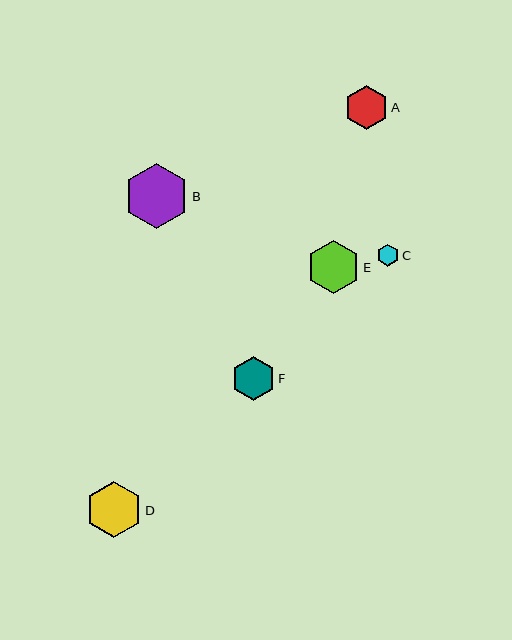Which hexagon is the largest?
Hexagon B is the largest with a size of approximately 64 pixels.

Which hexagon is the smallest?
Hexagon C is the smallest with a size of approximately 22 pixels.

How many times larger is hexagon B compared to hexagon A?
Hexagon B is approximately 1.5 times the size of hexagon A.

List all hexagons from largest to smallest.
From largest to smallest: B, D, E, F, A, C.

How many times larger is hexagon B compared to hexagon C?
Hexagon B is approximately 2.9 times the size of hexagon C.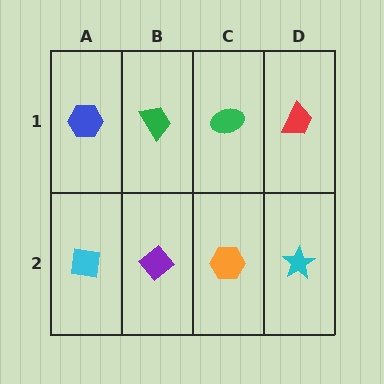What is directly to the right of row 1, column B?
A green ellipse.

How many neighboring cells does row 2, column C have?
3.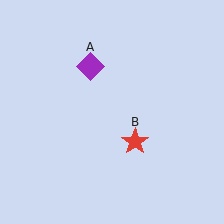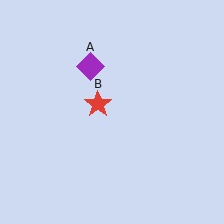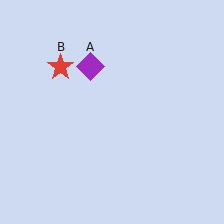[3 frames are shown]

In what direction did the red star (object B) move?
The red star (object B) moved up and to the left.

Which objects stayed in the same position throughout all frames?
Purple diamond (object A) remained stationary.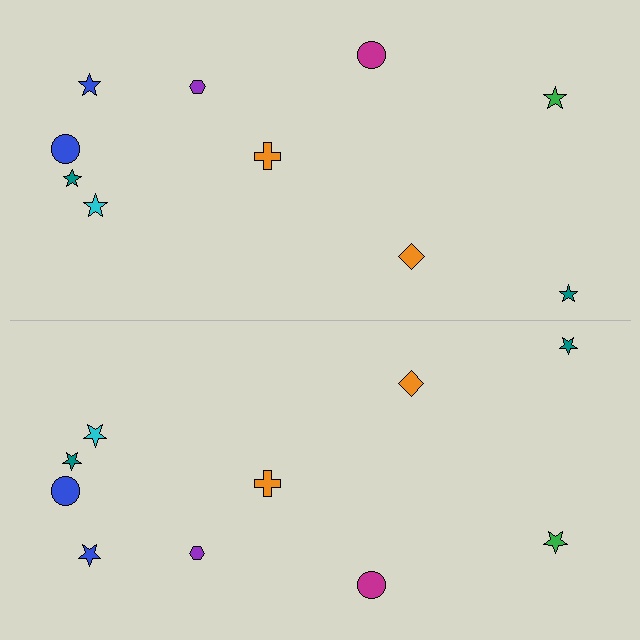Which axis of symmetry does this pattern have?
The pattern has a horizontal axis of symmetry running through the center of the image.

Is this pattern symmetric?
Yes, this pattern has bilateral (reflection) symmetry.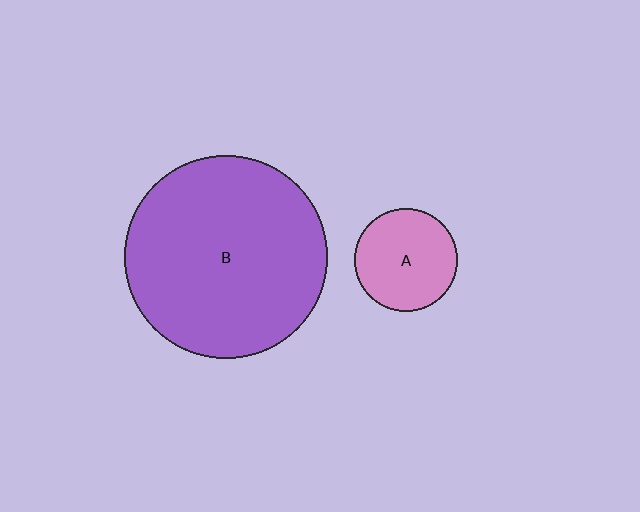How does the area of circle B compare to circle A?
Approximately 3.9 times.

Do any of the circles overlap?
No, none of the circles overlap.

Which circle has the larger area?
Circle B (purple).